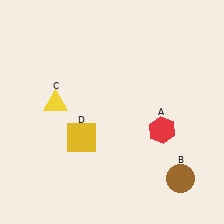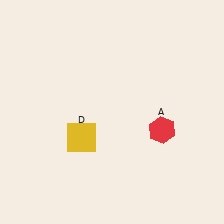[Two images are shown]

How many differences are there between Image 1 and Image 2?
There are 2 differences between the two images.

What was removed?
The brown circle (B), the yellow triangle (C) were removed in Image 2.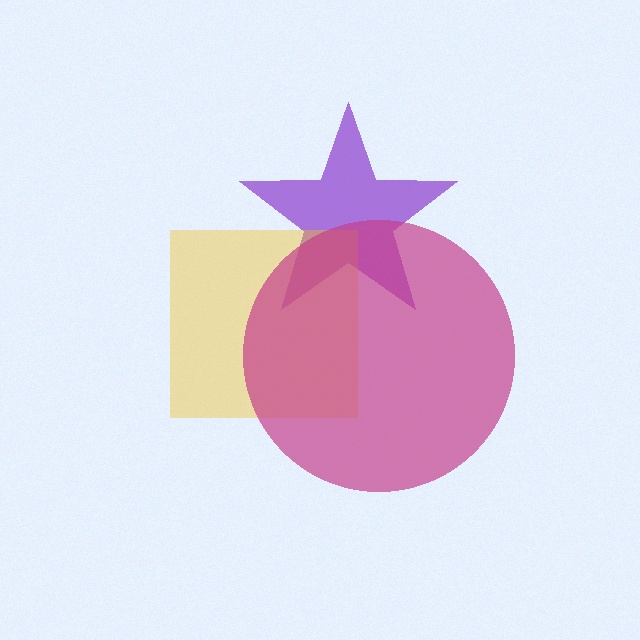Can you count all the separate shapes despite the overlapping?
Yes, there are 3 separate shapes.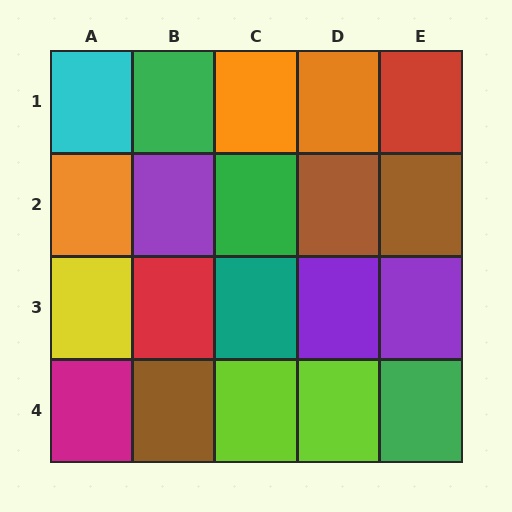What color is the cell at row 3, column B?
Red.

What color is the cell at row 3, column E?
Purple.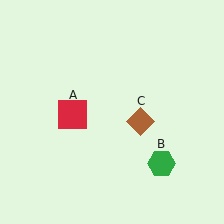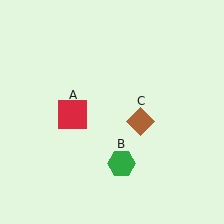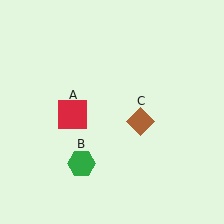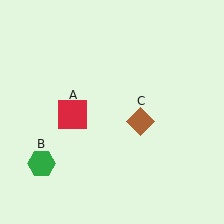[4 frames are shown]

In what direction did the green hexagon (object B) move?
The green hexagon (object B) moved left.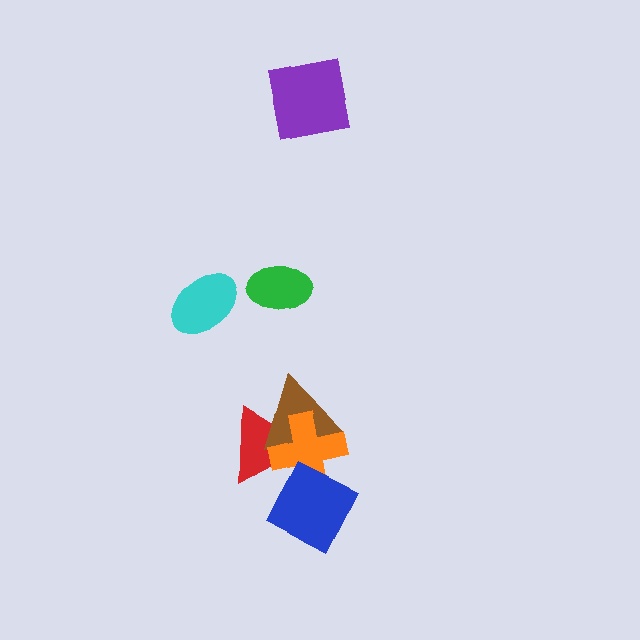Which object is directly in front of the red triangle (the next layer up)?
The brown triangle is directly in front of the red triangle.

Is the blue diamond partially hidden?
No, no other shape covers it.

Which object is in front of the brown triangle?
The orange cross is in front of the brown triangle.